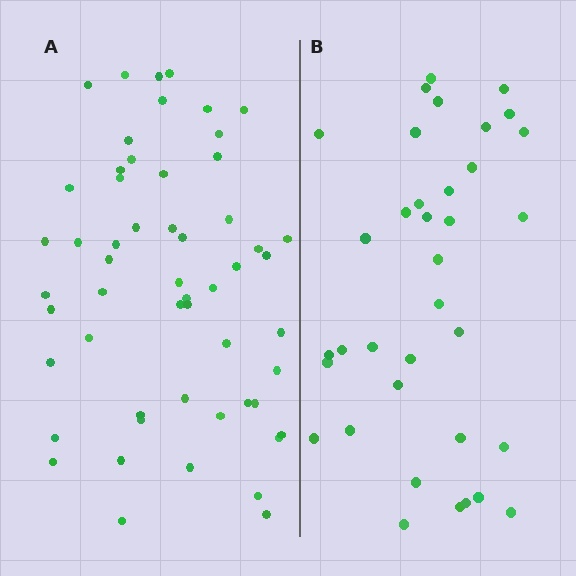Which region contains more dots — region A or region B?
Region A (the left region) has more dots.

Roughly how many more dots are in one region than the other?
Region A has approximately 20 more dots than region B.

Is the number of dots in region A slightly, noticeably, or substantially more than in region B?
Region A has substantially more. The ratio is roughly 1.5 to 1.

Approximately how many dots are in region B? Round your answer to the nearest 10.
About 40 dots. (The exact count is 36, which rounds to 40.)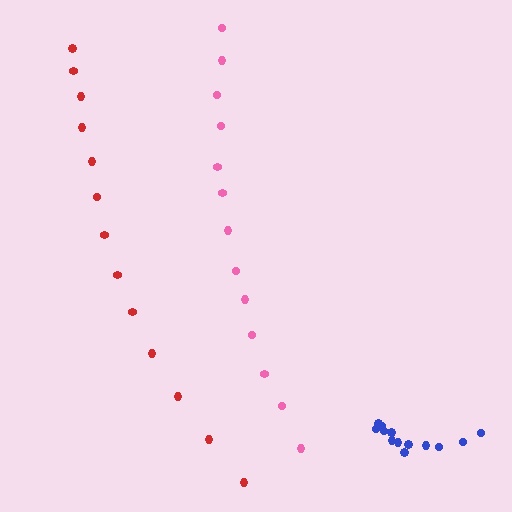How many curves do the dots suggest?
There are 3 distinct paths.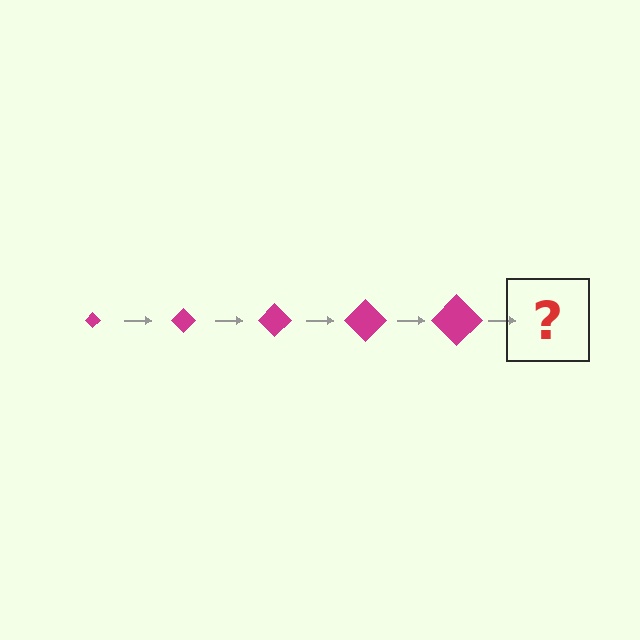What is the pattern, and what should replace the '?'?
The pattern is that the diamond gets progressively larger each step. The '?' should be a magenta diamond, larger than the previous one.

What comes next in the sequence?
The next element should be a magenta diamond, larger than the previous one.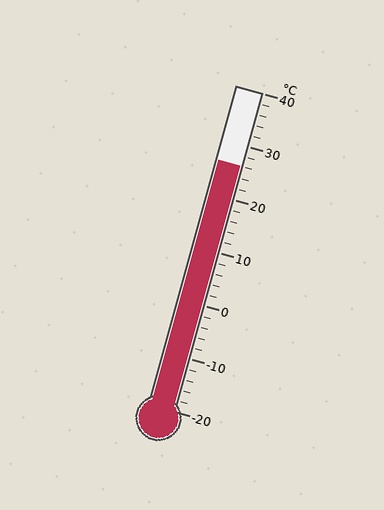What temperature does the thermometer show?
The thermometer shows approximately 26°C.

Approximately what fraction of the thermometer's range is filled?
The thermometer is filled to approximately 75% of its range.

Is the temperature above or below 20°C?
The temperature is above 20°C.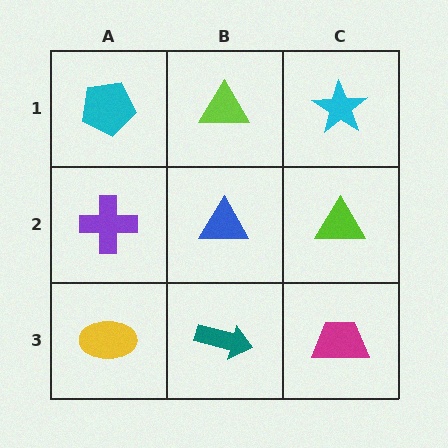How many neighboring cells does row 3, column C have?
2.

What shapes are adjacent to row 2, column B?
A lime triangle (row 1, column B), a teal arrow (row 3, column B), a purple cross (row 2, column A), a lime triangle (row 2, column C).